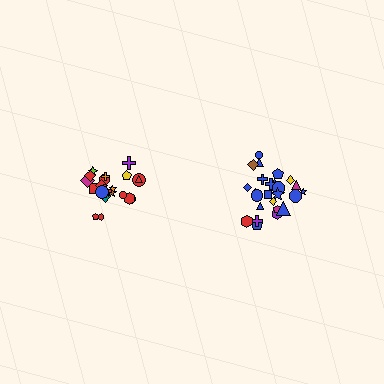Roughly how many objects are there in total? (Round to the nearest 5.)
Roughly 45 objects in total.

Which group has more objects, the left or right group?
The right group.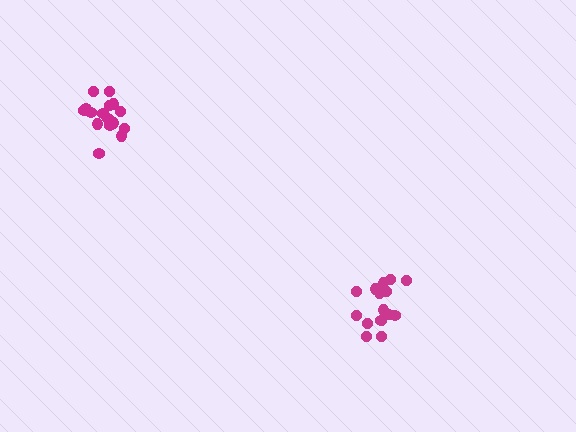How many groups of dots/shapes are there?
There are 2 groups.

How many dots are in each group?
Group 1: 16 dots, Group 2: 17 dots (33 total).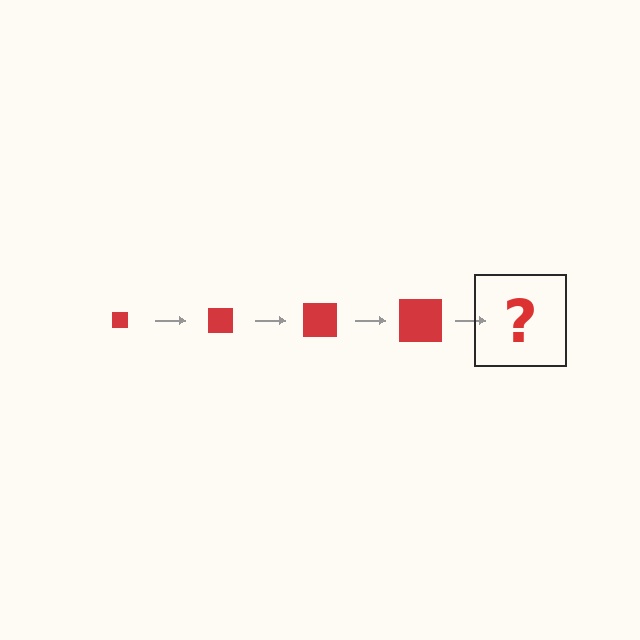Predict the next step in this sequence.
The next step is a red square, larger than the previous one.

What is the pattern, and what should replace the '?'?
The pattern is that the square gets progressively larger each step. The '?' should be a red square, larger than the previous one.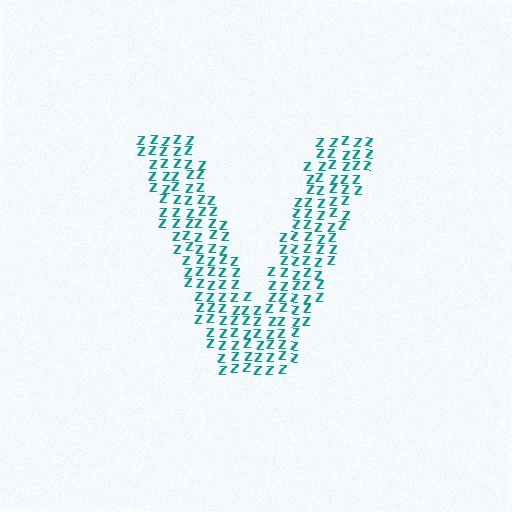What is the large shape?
The large shape is the letter V.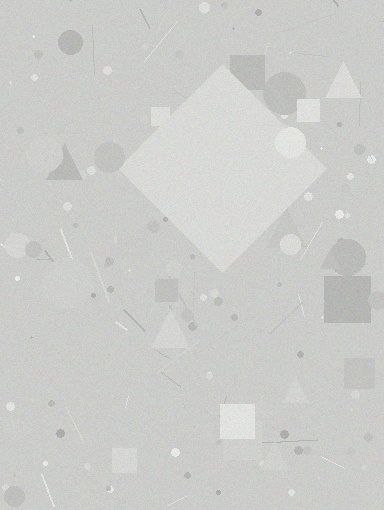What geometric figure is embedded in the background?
A diamond is embedded in the background.